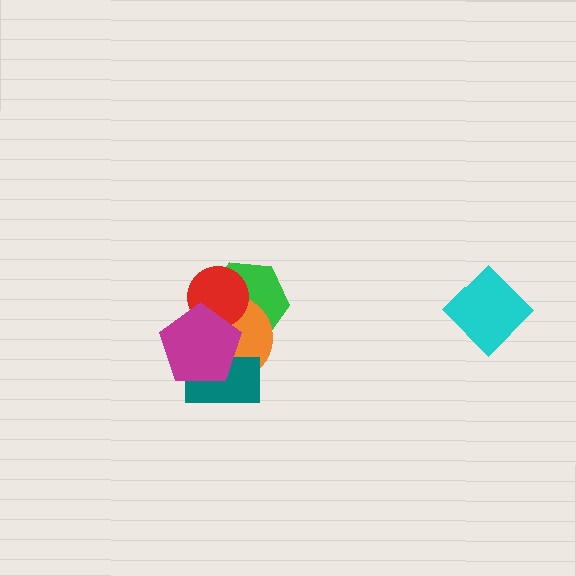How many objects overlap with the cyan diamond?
0 objects overlap with the cyan diamond.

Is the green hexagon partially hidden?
Yes, it is partially covered by another shape.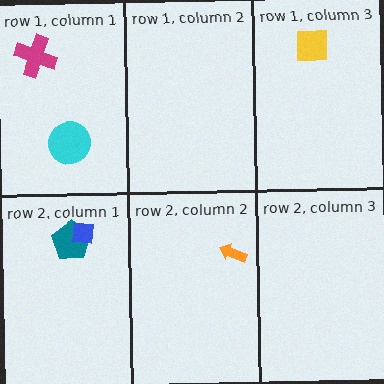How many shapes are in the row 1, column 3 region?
1.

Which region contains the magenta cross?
The row 1, column 1 region.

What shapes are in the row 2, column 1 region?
The teal pentagon, the blue square.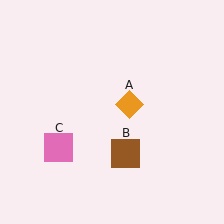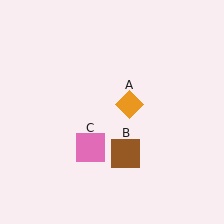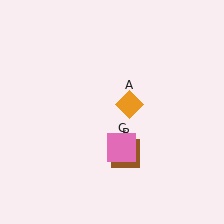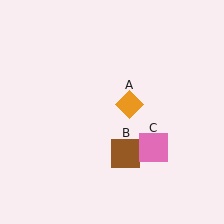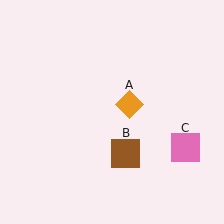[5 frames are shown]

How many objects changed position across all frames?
1 object changed position: pink square (object C).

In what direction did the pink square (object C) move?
The pink square (object C) moved right.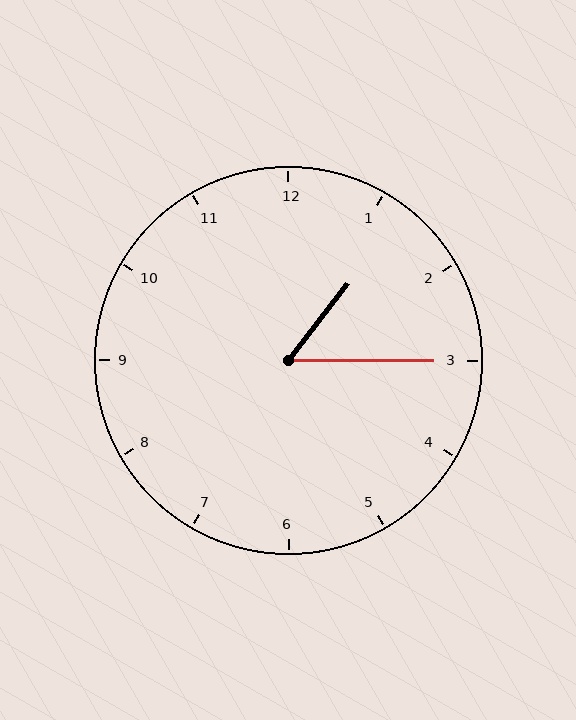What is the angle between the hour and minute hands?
Approximately 52 degrees.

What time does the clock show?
1:15.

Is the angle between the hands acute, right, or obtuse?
It is acute.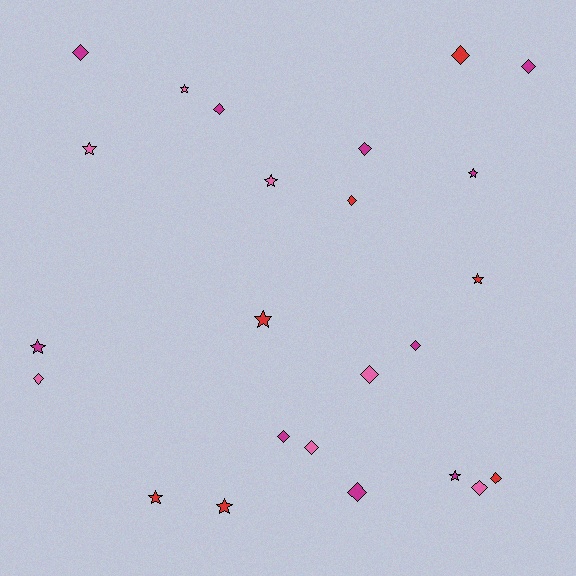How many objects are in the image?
There are 24 objects.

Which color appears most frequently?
Magenta, with 10 objects.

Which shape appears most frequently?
Diamond, with 14 objects.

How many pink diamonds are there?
There are 4 pink diamonds.